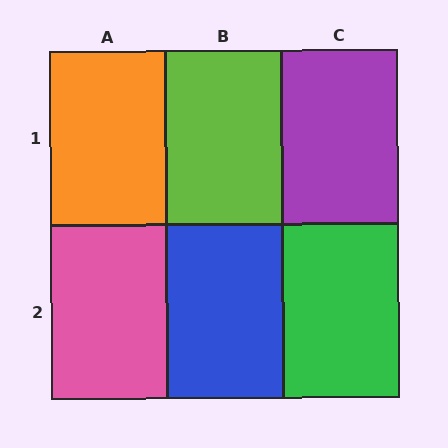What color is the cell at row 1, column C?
Purple.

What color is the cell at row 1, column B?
Lime.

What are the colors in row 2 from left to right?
Pink, blue, green.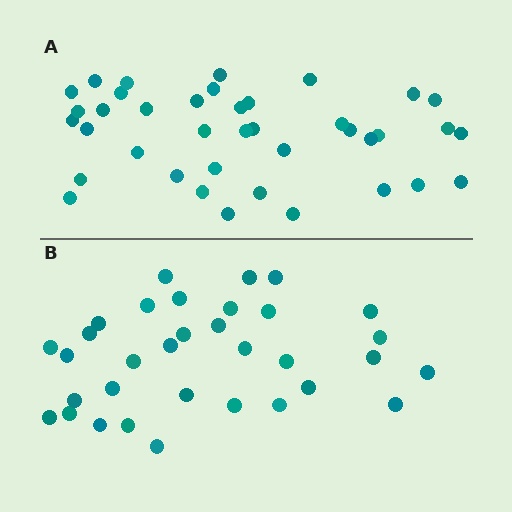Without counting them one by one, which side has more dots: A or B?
Region A (the top region) has more dots.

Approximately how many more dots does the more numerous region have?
Region A has about 6 more dots than region B.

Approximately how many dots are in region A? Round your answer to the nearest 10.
About 40 dots. (The exact count is 39, which rounds to 40.)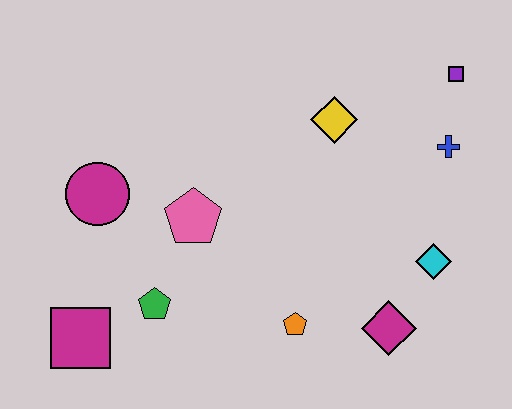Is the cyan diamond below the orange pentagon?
No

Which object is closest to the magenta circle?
The pink pentagon is closest to the magenta circle.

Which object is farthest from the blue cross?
The magenta square is farthest from the blue cross.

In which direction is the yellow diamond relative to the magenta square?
The yellow diamond is to the right of the magenta square.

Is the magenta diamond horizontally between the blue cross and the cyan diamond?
No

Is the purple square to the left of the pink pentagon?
No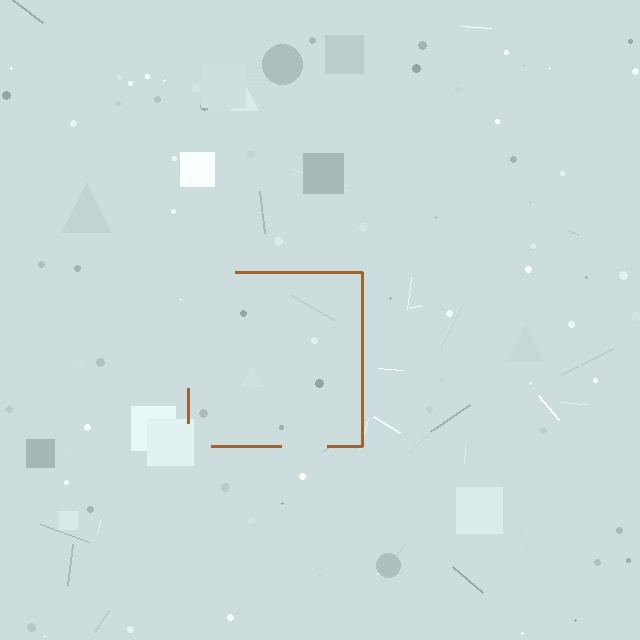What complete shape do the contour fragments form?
The contour fragments form a square.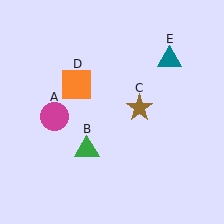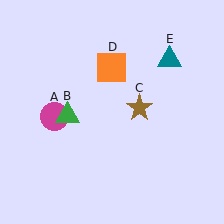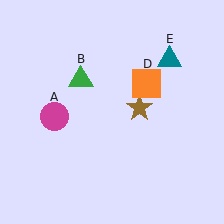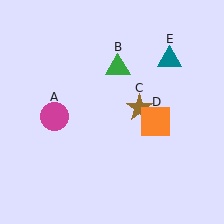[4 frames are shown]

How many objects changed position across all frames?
2 objects changed position: green triangle (object B), orange square (object D).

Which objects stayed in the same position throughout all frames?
Magenta circle (object A) and brown star (object C) and teal triangle (object E) remained stationary.